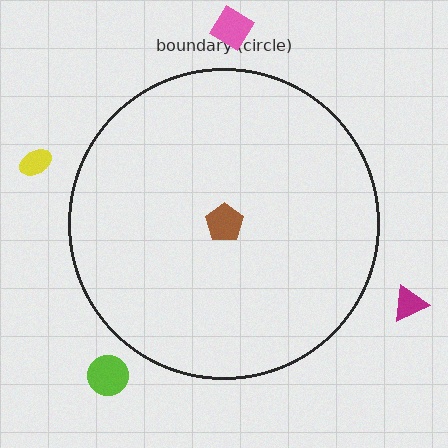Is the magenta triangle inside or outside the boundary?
Outside.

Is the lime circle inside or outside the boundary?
Outside.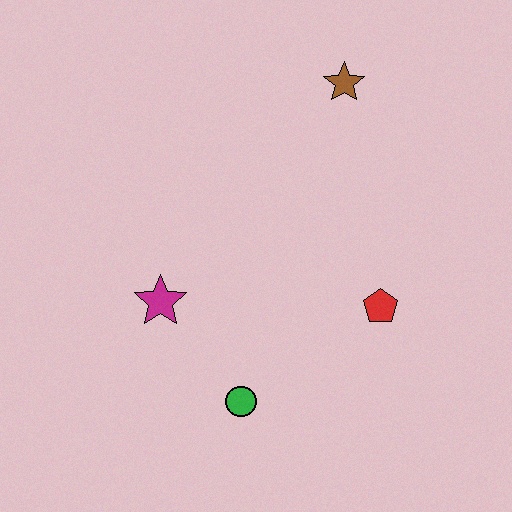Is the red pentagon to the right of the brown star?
Yes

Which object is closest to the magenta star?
The green circle is closest to the magenta star.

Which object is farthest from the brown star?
The green circle is farthest from the brown star.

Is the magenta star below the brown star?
Yes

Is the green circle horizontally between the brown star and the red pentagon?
No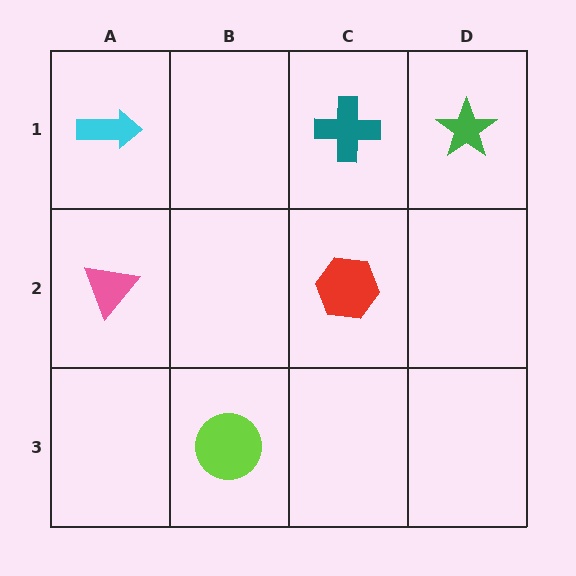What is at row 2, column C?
A red hexagon.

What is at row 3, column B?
A lime circle.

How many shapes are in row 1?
3 shapes.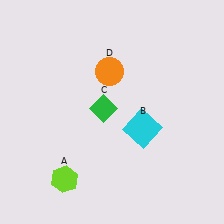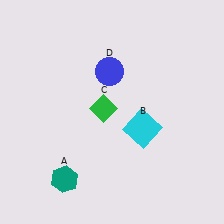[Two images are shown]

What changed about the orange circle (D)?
In Image 1, D is orange. In Image 2, it changed to blue.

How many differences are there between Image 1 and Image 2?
There are 2 differences between the two images.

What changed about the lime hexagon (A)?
In Image 1, A is lime. In Image 2, it changed to teal.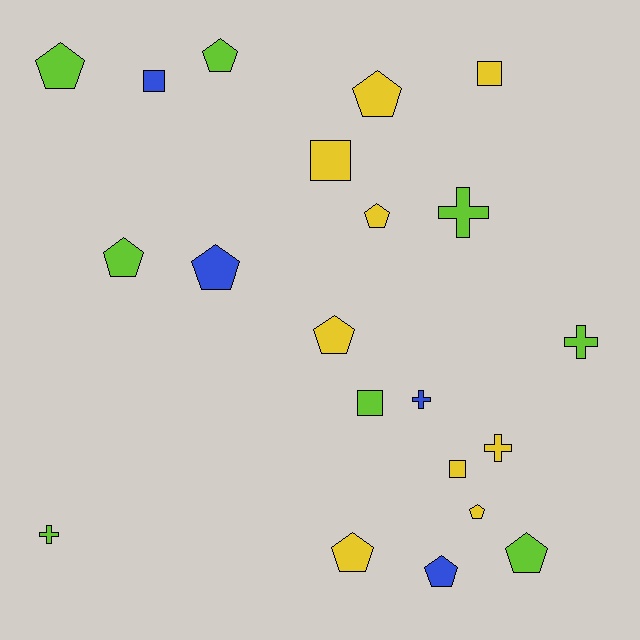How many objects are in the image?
There are 21 objects.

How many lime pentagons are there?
There are 4 lime pentagons.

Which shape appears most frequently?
Pentagon, with 11 objects.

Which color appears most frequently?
Yellow, with 9 objects.